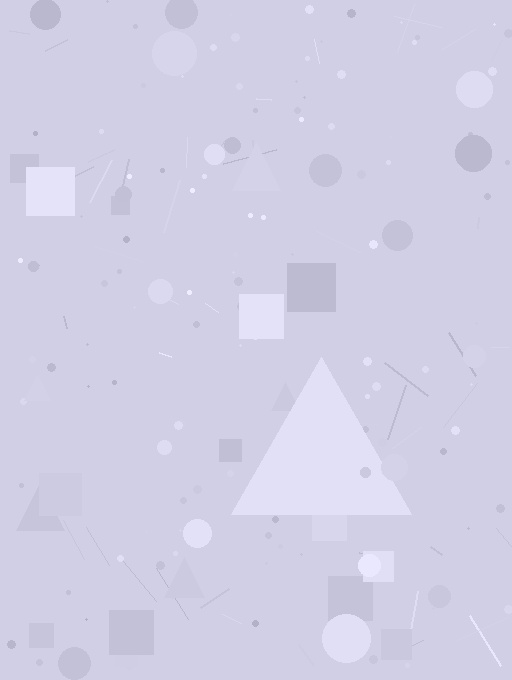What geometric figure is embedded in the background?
A triangle is embedded in the background.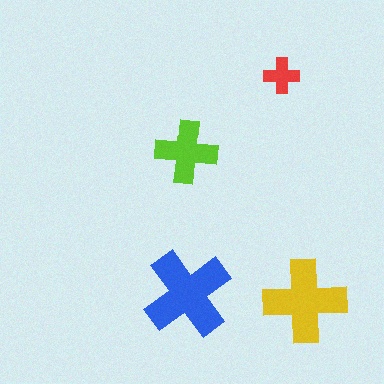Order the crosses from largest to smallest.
the blue one, the yellow one, the lime one, the red one.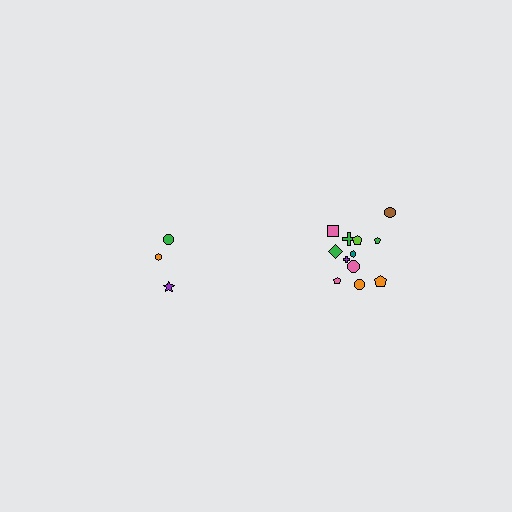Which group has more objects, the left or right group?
The right group.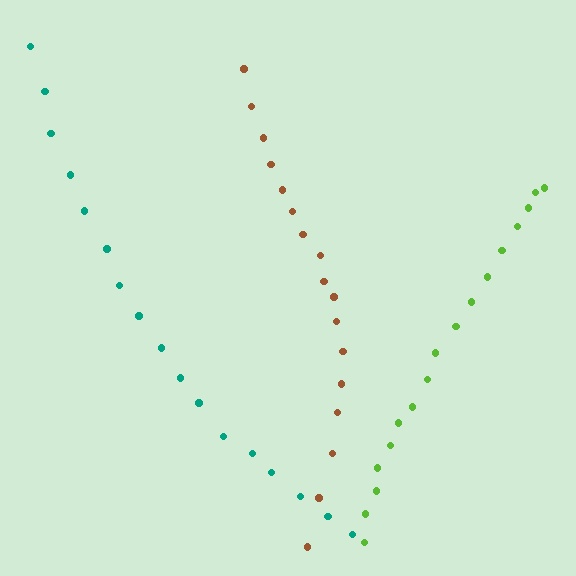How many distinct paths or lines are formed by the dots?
There are 3 distinct paths.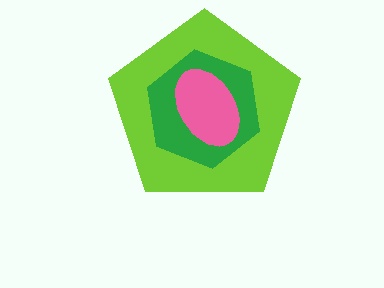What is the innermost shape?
The pink ellipse.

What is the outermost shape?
The lime pentagon.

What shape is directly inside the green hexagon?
The pink ellipse.